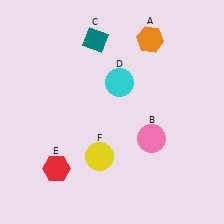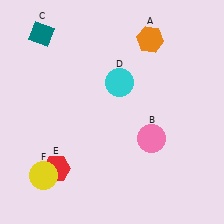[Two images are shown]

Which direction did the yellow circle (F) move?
The yellow circle (F) moved left.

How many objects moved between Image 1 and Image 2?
2 objects moved between the two images.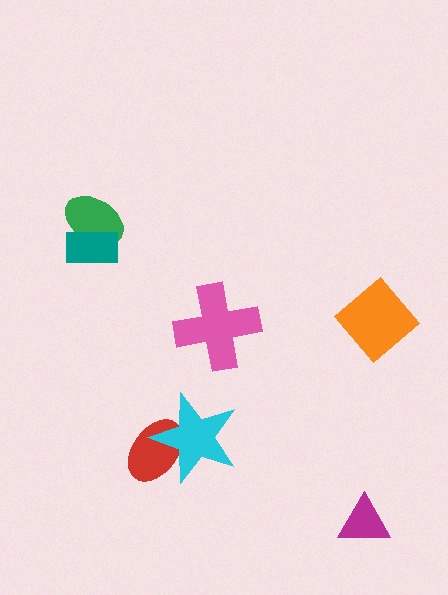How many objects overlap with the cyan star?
1 object overlaps with the cyan star.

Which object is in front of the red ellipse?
The cyan star is in front of the red ellipse.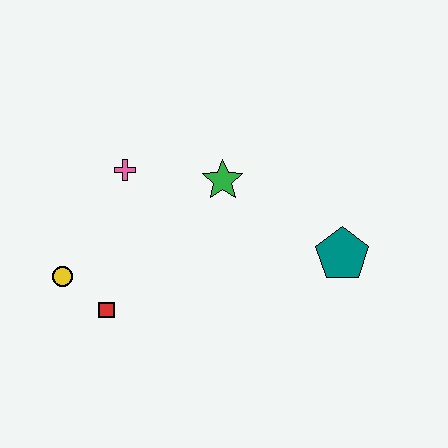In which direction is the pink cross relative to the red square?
The pink cross is above the red square.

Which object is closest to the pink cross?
The green star is closest to the pink cross.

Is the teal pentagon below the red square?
No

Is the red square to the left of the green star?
Yes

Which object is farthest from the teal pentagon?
The yellow circle is farthest from the teal pentagon.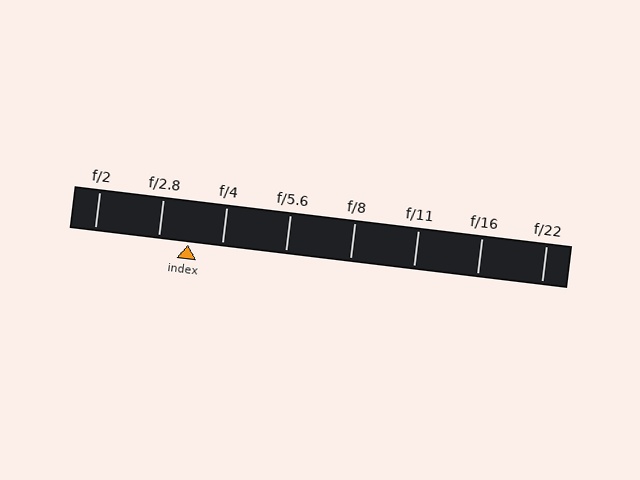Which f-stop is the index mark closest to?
The index mark is closest to f/2.8.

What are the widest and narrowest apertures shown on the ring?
The widest aperture shown is f/2 and the narrowest is f/22.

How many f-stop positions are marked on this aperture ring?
There are 8 f-stop positions marked.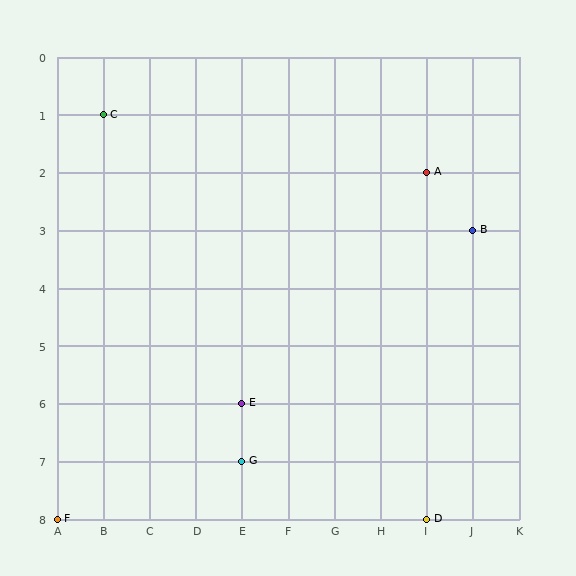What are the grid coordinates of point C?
Point C is at grid coordinates (B, 1).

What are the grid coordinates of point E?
Point E is at grid coordinates (E, 6).